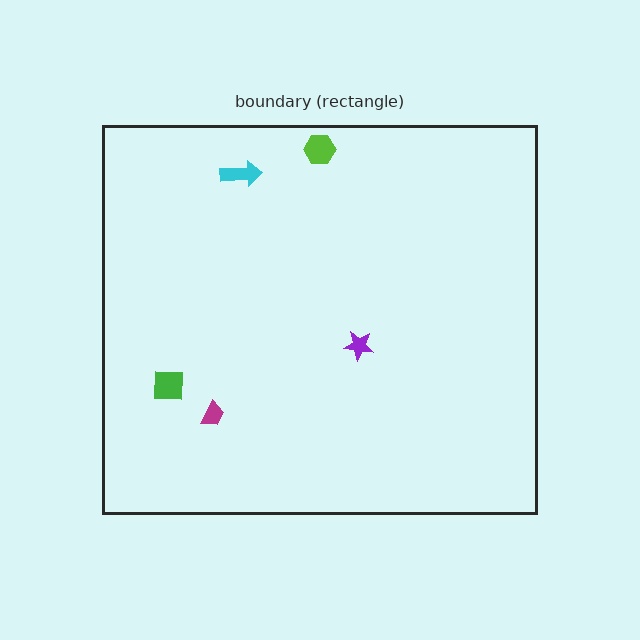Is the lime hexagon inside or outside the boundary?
Inside.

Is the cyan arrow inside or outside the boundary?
Inside.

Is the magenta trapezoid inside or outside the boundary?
Inside.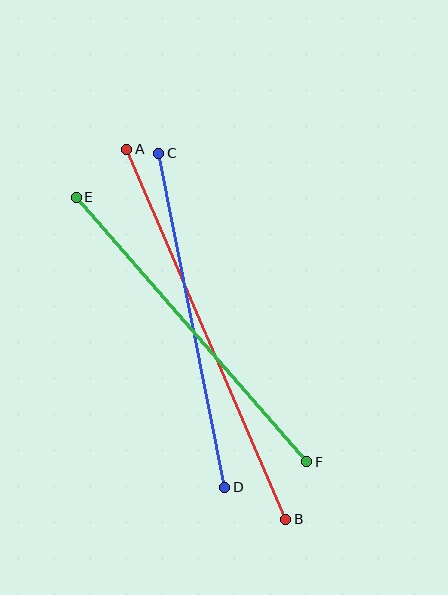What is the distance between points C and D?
The distance is approximately 340 pixels.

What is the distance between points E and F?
The distance is approximately 351 pixels.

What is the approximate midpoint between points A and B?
The midpoint is at approximately (206, 334) pixels.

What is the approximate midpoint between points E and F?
The midpoint is at approximately (191, 329) pixels.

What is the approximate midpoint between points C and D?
The midpoint is at approximately (192, 320) pixels.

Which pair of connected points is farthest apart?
Points A and B are farthest apart.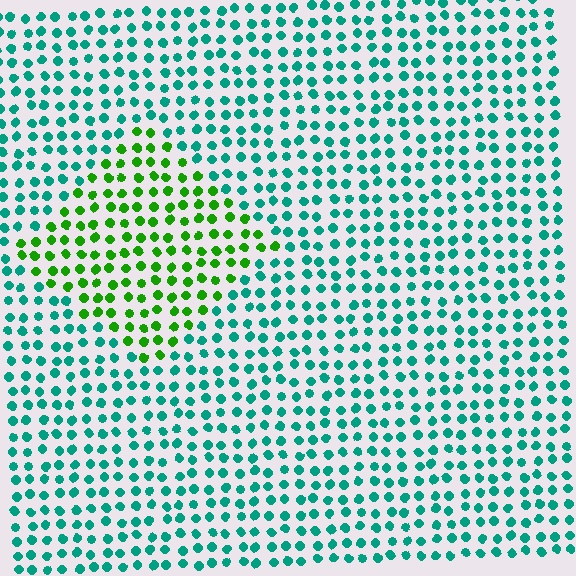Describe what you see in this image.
The image is filled with small teal elements in a uniform arrangement. A diamond-shaped region is visible where the elements are tinted to a slightly different hue, forming a subtle color boundary.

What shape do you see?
I see a diamond.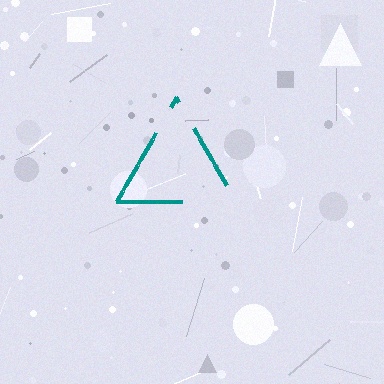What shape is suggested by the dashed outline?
The dashed outline suggests a triangle.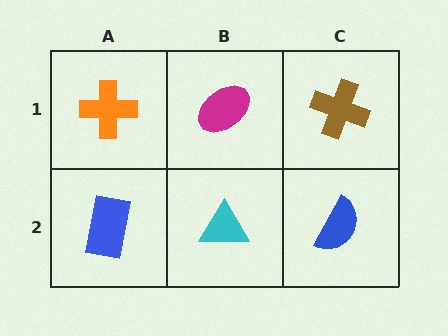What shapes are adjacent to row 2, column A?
An orange cross (row 1, column A), a cyan triangle (row 2, column B).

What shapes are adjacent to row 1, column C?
A blue semicircle (row 2, column C), a magenta ellipse (row 1, column B).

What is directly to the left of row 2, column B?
A blue rectangle.